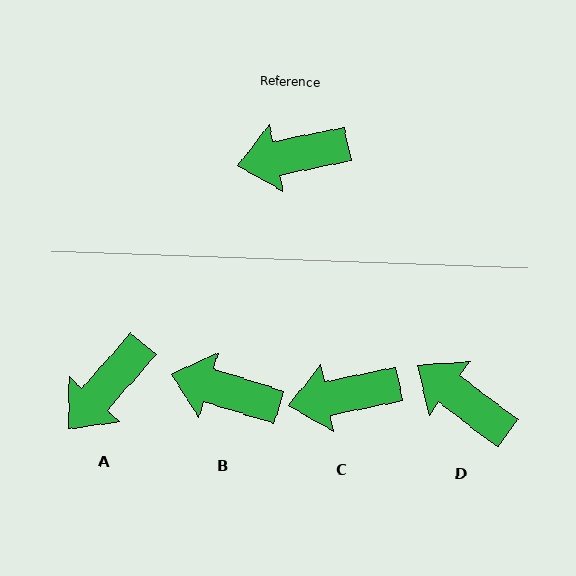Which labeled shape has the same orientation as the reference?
C.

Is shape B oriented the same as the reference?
No, it is off by about 28 degrees.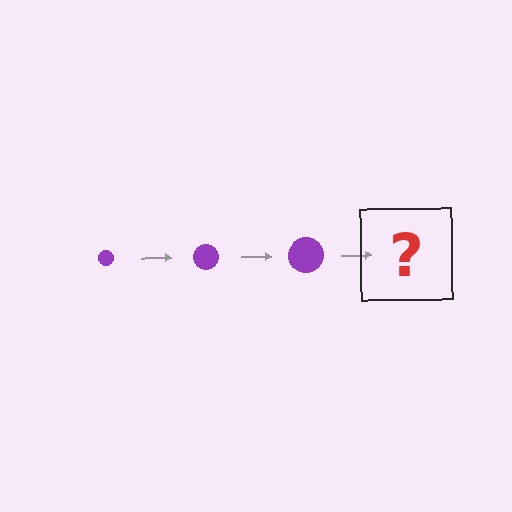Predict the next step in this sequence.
The next step is a purple circle, larger than the previous one.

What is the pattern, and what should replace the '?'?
The pattern is that the circle gets progressively larger each step. The '?' should be a purple circle, larger than the previous one.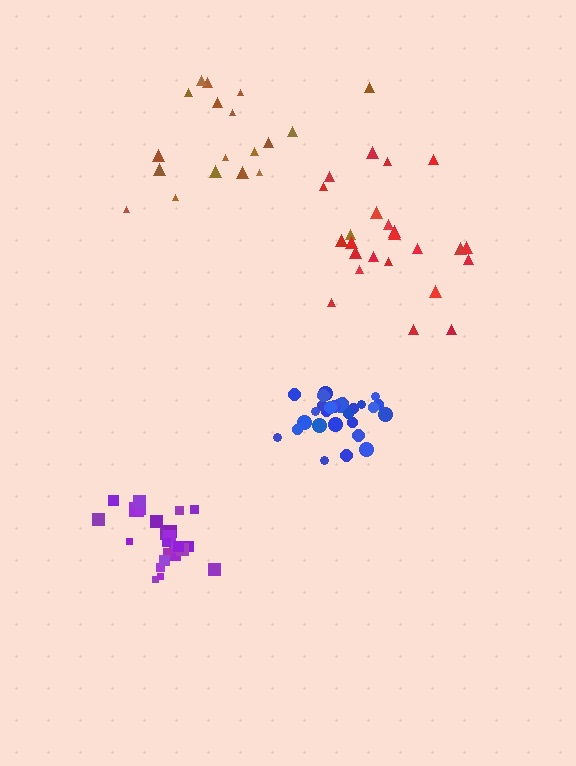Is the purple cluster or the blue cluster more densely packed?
Blue.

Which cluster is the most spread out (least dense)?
Brown.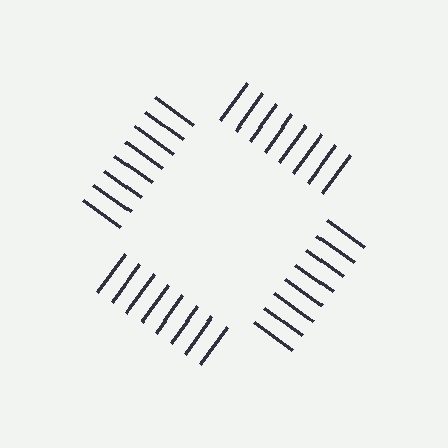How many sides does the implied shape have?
4 sides — the line-ends trace a square.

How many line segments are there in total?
32 — 8 along each of the 4 edges.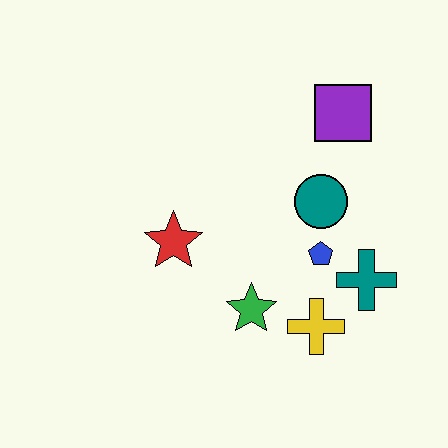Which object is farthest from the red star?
The purple square is farthest from the red star.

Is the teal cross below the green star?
No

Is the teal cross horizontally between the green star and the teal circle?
No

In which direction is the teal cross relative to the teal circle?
The teal cross is below the teal circle.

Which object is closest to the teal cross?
The blue pentagon is closest to the teal cross.